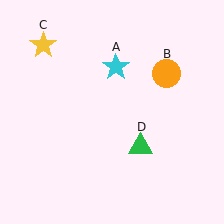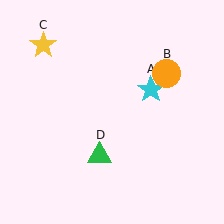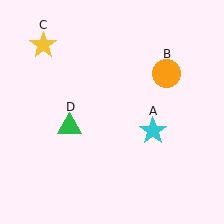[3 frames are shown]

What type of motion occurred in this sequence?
The cyan star (object A), green triangle (object D) rotated clockwise around the center of the scene.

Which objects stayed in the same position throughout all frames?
Orange circle (object B) and yellow star (object C) remained stationary.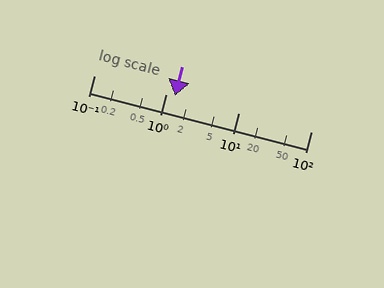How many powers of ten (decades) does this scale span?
The scale spans 3 decades, from 0.1 to 100.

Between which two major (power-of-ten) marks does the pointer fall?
The pointer is between 1 and 10.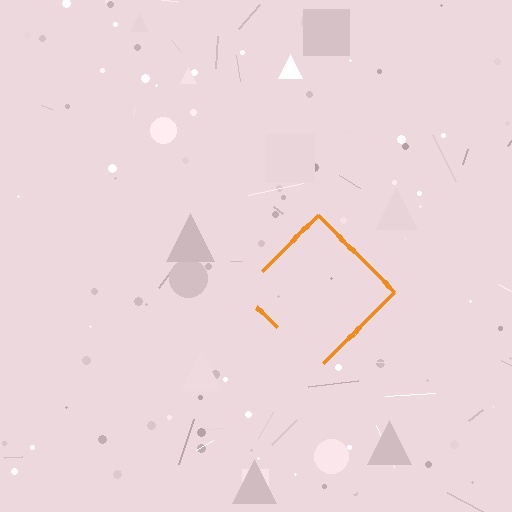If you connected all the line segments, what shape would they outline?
They would outline a diamond.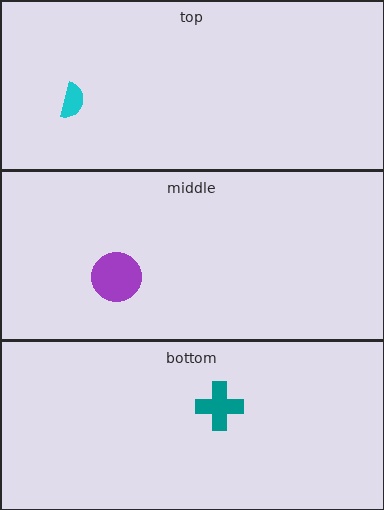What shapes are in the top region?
The cyan semicircle.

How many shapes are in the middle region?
1.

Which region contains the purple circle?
The middle region.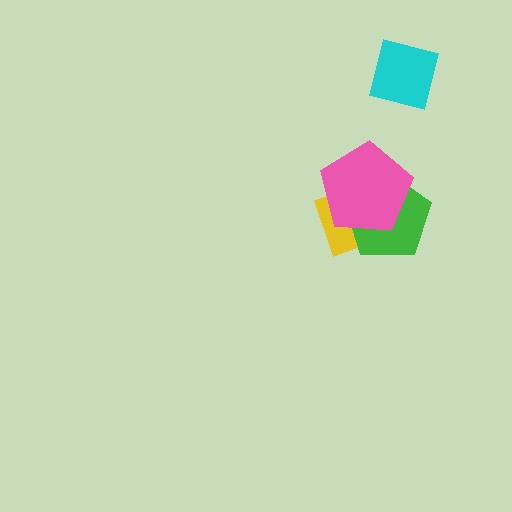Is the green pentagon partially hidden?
Yes, it is partially covered by another shape.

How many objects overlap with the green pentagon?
2 objects overlap with the green pentagon.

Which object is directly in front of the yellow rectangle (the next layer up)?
The green pentagon is directly in front of the yellow rectangle.